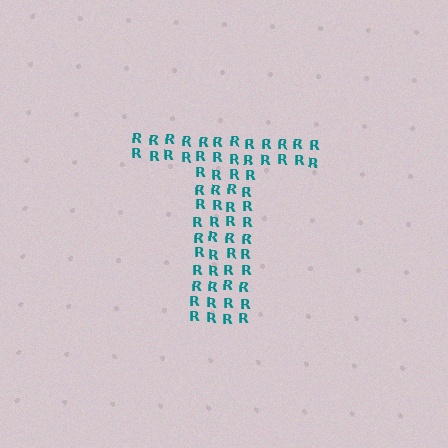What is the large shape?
The large shape is the letter T.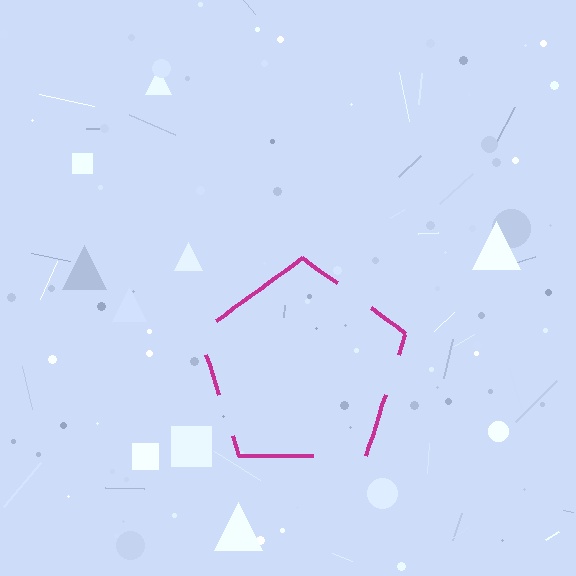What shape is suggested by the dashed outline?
The dashed outline suggests a pentagon.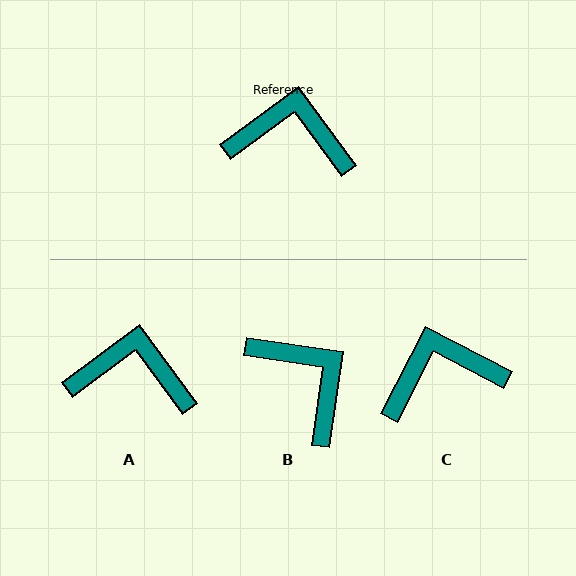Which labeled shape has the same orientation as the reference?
A.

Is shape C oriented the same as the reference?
No, it is off by about 26 degrees.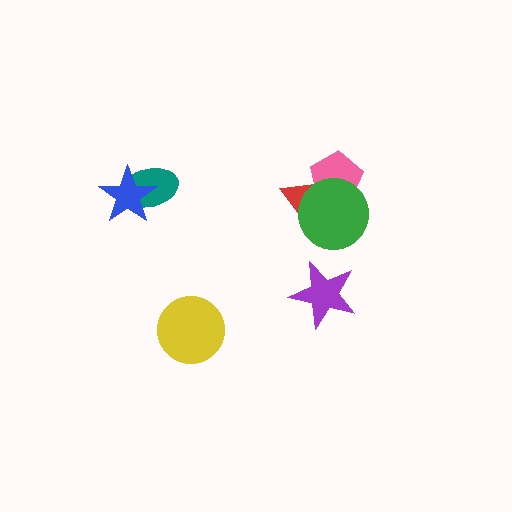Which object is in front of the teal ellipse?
The blue star is in front of the teal ellipse.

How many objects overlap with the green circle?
2 objects overlap with the green circle.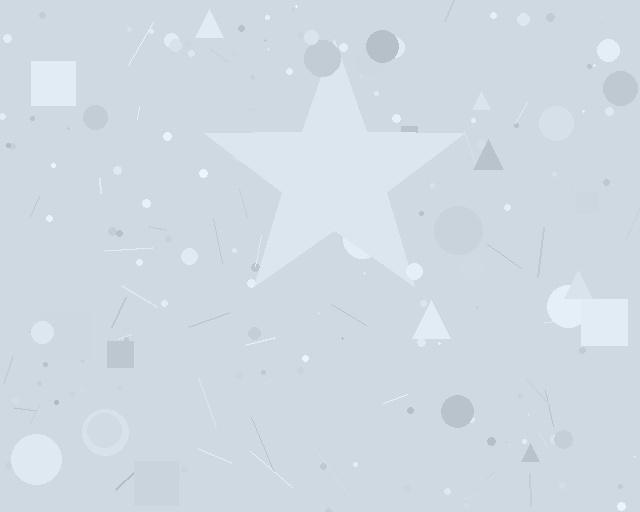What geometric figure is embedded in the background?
A star is embedded in the background.